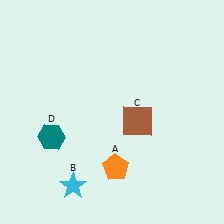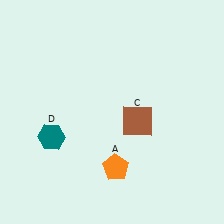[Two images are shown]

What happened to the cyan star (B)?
The cyan star (B) was removed in Image 2. It was in the bottom-left area of Image 1.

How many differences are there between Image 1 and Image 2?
There is 1 difference between the two images.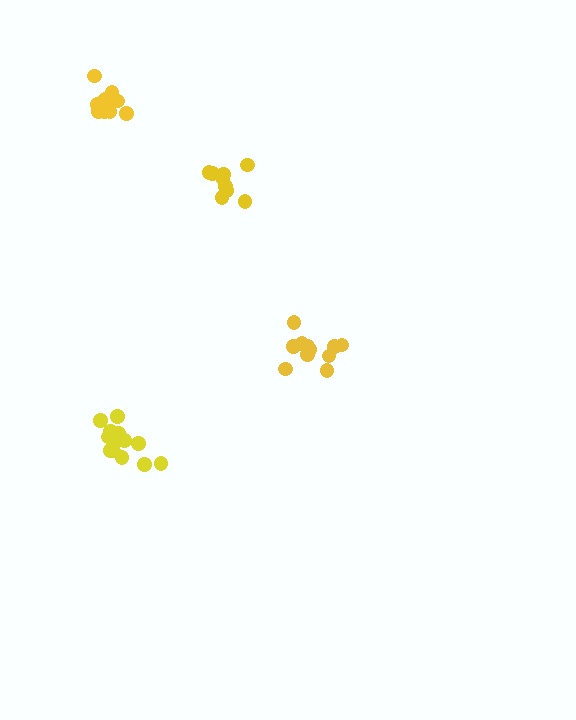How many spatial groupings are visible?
There are 4 spatial groupings.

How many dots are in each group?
Group 1: 9 dots, Group 2: 11 dots, Group 3: 11 dots, Group 4: 13 dots (44 total).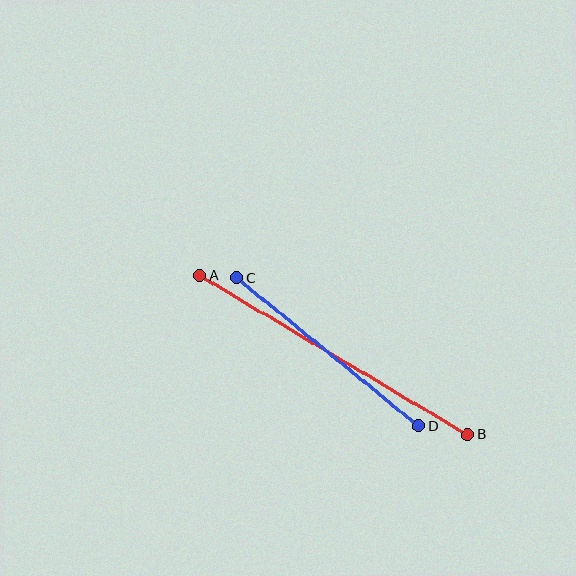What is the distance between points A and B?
The distance is approximately 312 pixels.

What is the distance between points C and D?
The distance is approximately 235 pixels.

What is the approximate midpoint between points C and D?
The midpoint is at approximately (328, 352) pixels.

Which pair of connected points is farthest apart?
Points A and B are farthest apart.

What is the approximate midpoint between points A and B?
The midpoint is at approximately (334, 355) pixels.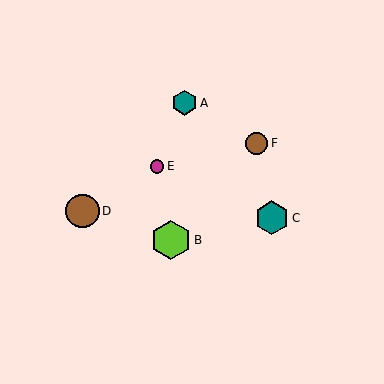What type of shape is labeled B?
Shape B is a lime hexagon.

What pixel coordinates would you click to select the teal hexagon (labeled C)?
Click at (272, 218) to select the teal hexagon C.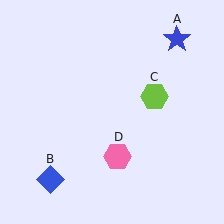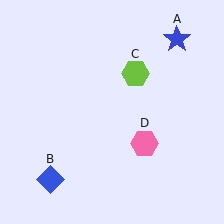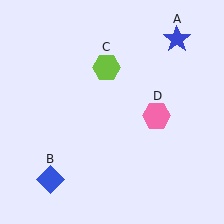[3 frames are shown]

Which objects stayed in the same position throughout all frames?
Blue star (object A) and blue diamond (object B) remained stationary.